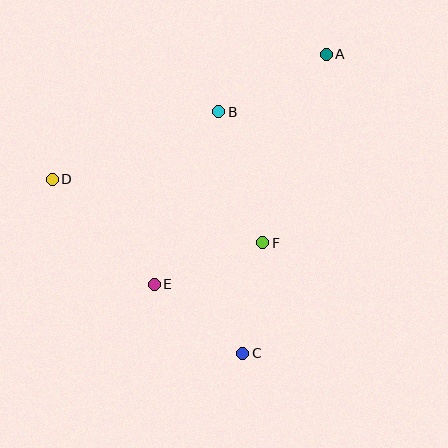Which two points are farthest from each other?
Points A and C are farthest from each other.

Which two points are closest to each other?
Points C and E are closest to each other.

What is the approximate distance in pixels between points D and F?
The distance between D and F is approximately 220 pixels.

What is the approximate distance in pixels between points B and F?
The distance between B and F is approximately 138 pixels.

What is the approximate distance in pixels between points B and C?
The distance between B and C is approximately 243 pixels.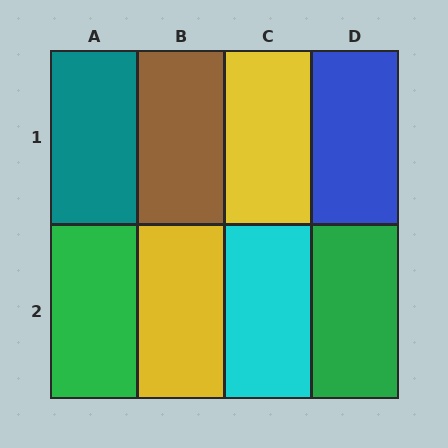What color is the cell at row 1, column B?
Brown.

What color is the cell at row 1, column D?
Blue.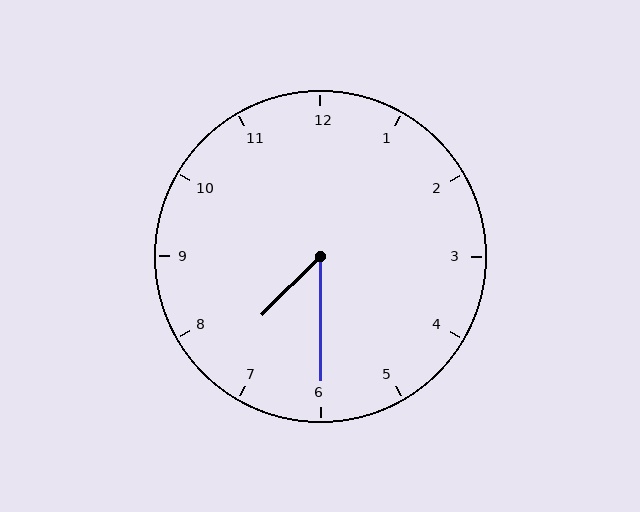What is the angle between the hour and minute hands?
Approximately 45 degrees.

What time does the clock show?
7:30.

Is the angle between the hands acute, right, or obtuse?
It is acute.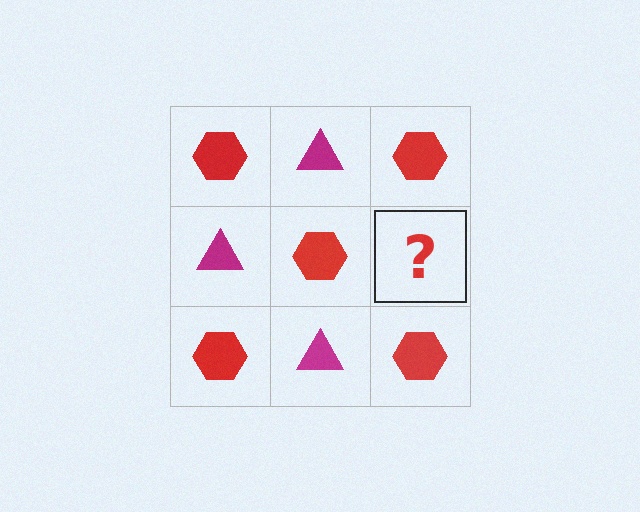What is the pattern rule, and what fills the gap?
The rule is that it alternates red hexagon and magenta triangle in a checkerboard pattern. The gap should be filled with a magenta triangle.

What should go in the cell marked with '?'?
The missing cell should contain a magenta triangle.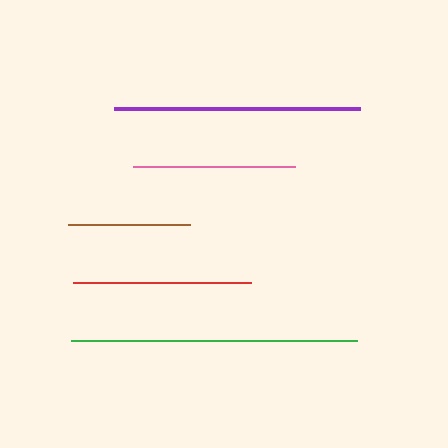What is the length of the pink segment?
The pink segment is approximately 162 pixels long.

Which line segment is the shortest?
The brown line is the shortest at approximately 122 pixels.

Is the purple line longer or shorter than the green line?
The green line is longer than the purple line.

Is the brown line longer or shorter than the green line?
The green line is longer than the brown line.